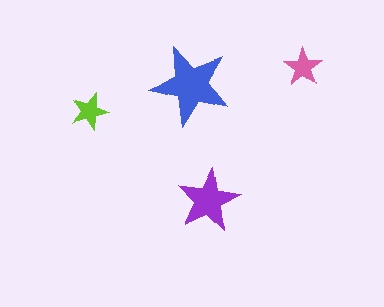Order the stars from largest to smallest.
the blue one, the purple one, the pink one, the lime one.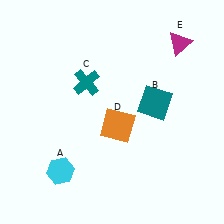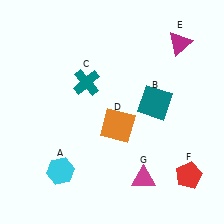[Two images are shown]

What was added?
A red pentagon (F), a magenta triangle (G) were added in Image 2.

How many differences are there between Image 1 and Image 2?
There are 2 differences between the two images.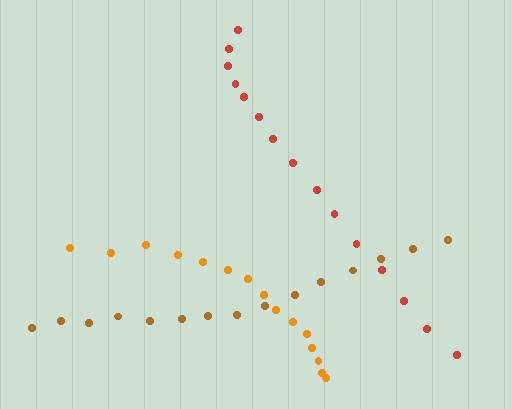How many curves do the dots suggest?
There are 3 distinct paths.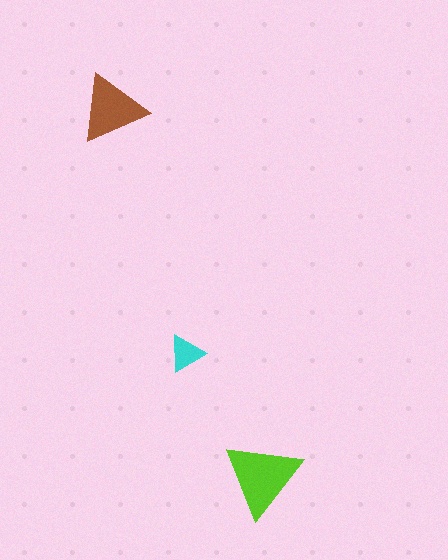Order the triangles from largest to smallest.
the lime one, the brown one, the cyan one.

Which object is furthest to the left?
The brown triangle is leftmost.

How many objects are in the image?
There are 3 objects in the image.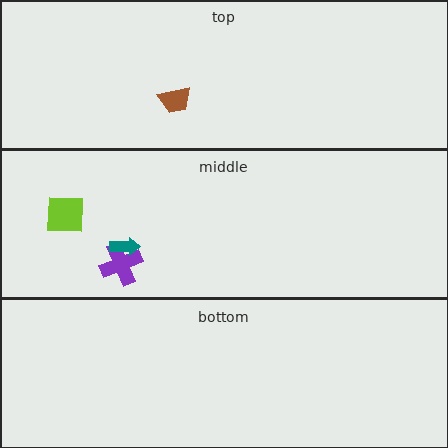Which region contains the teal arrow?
The middle region.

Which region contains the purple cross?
The middle region.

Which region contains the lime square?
The middle region.